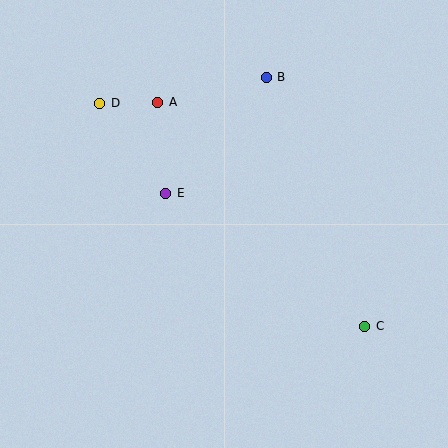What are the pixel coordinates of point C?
Point C is at (365, 326).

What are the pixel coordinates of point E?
Point E is at (166, 193).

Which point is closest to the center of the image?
Point E at (166, 193) is closest to the center.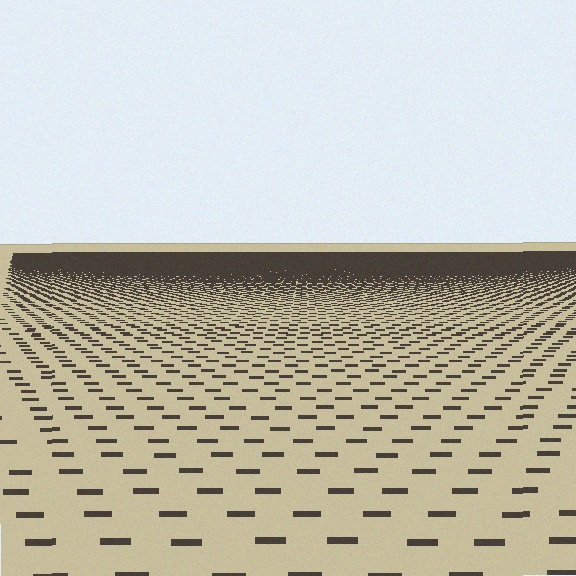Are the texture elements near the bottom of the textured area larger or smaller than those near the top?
Larger. Near the bottom, elements are closer to the viewer and appear at a bigger on-screen size.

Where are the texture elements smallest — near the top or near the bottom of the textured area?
Near the top.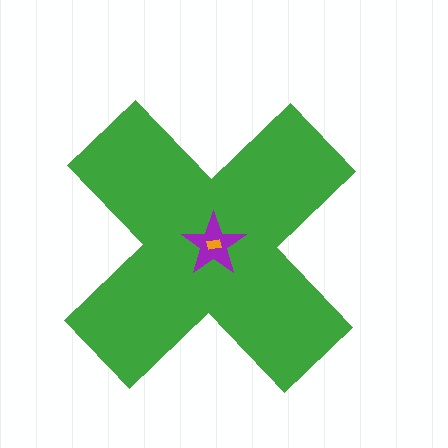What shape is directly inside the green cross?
The purple star.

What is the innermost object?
The orange rectangle.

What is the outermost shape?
The green cross.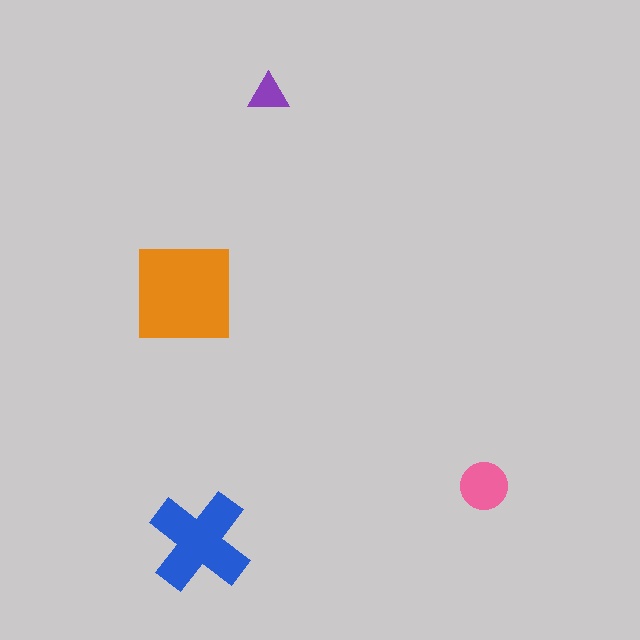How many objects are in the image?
There are 4 objects in the image.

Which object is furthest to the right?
The pink circle is rightmost.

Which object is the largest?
The orange square.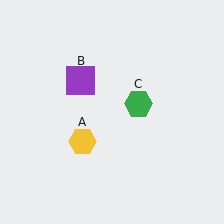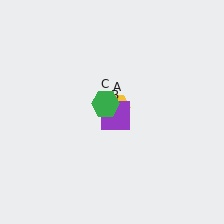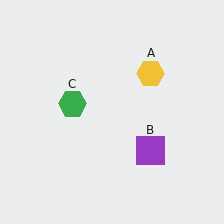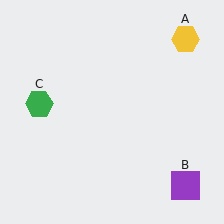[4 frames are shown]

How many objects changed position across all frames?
3 objects changed position: yellow hexagon (object A), purple square (object B), green hexagon (object C).